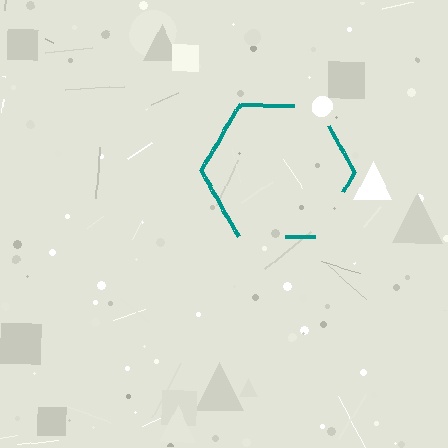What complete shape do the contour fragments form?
The contour fragments form a hexagon.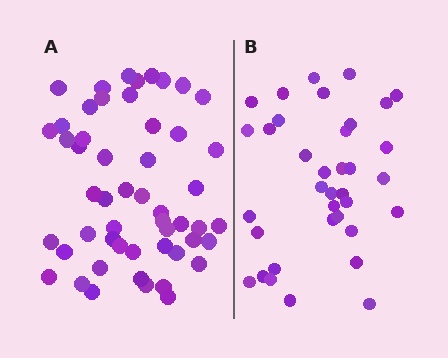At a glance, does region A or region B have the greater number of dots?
Region A (the left region) has more dots.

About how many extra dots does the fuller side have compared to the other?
Region A has approximately 15 more dots than region B.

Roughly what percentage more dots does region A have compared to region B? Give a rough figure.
About 45% more.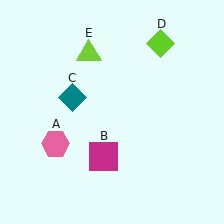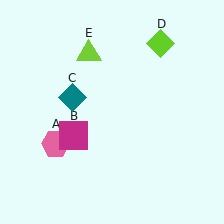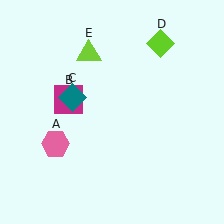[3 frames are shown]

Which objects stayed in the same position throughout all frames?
Pink hexagon (object A) and teal diamond (object C) and lime diamond (object D) and lime triangle (object E) remained stationary.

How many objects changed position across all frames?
1 object changed position: magenta square (object B).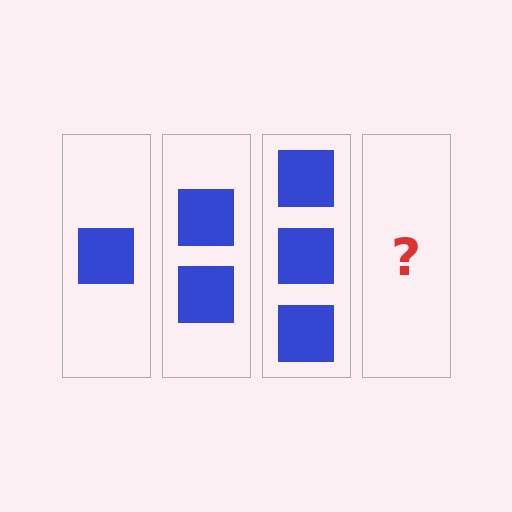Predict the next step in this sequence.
The next step is 4 squares.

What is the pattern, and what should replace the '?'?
The pattern is that each step adds one more square. The '?' should be 4 squares.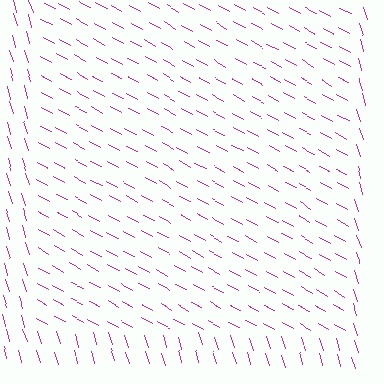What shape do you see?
I see a rectangle.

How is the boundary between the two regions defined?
The boundary is defined purely by a change in line orientation (approximately 45 degrees difference). All lines are the same color and thickness.